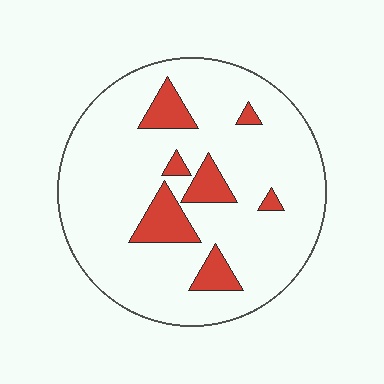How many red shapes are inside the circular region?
7.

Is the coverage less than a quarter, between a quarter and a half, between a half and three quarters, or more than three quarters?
Less than a quarter.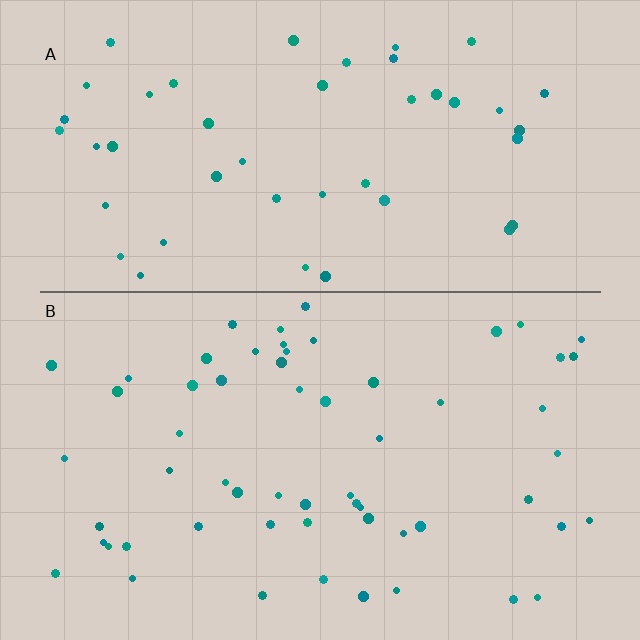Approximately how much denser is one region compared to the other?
Approximately 1.3× — region B over region A.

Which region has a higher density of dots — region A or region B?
B (the bottom).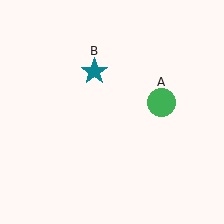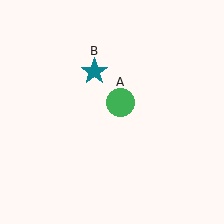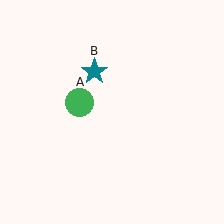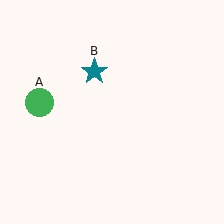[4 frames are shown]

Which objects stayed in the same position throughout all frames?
Teal star (object B) remained stationary.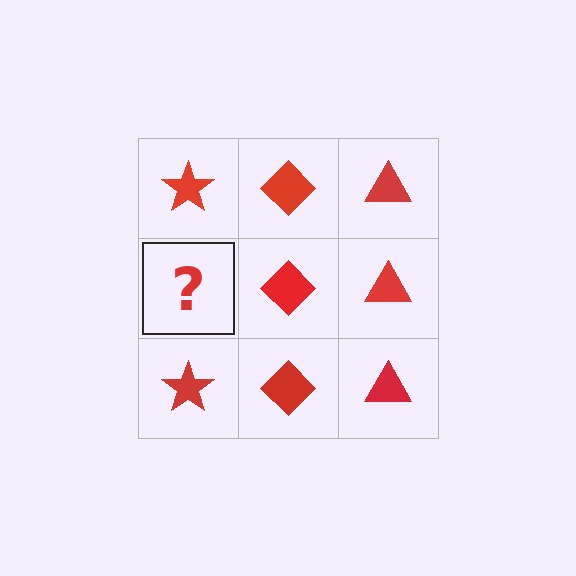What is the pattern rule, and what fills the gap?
The rule is that each column has a consistent shape. The gap should be filled with a red star.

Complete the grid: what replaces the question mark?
The question mark should be replaced with a red star.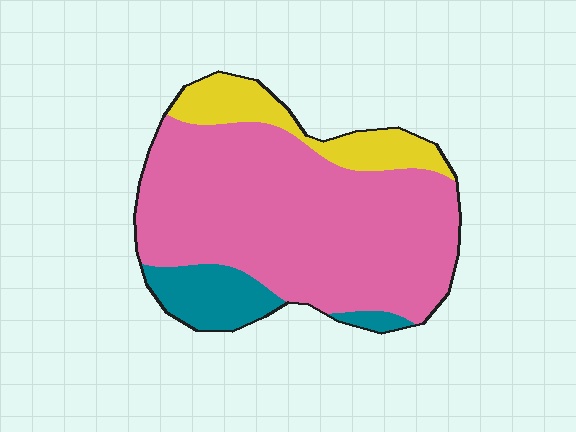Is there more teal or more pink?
Pink.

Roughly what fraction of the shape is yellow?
Yellow takes up about one sixth (1/6) of the shape.